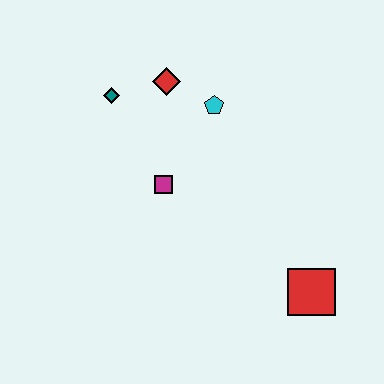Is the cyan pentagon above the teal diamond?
No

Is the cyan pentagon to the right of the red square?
No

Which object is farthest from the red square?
The teal diamond is farthest from the red square.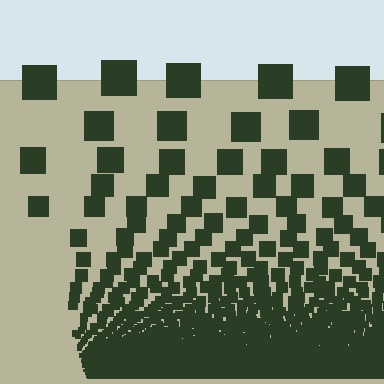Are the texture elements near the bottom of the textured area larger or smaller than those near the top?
Smaller. The gradient is inverted — elements near the bottom are smaller and denser.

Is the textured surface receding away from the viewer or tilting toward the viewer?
The surface appears to tilt toward the viewer. Texture elements get larger and sparser toward the top.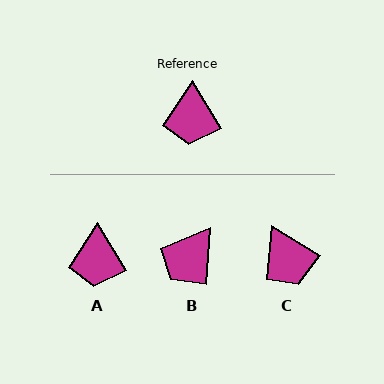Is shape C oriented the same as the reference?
No, it is off by about 28 degrees.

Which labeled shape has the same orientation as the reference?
A.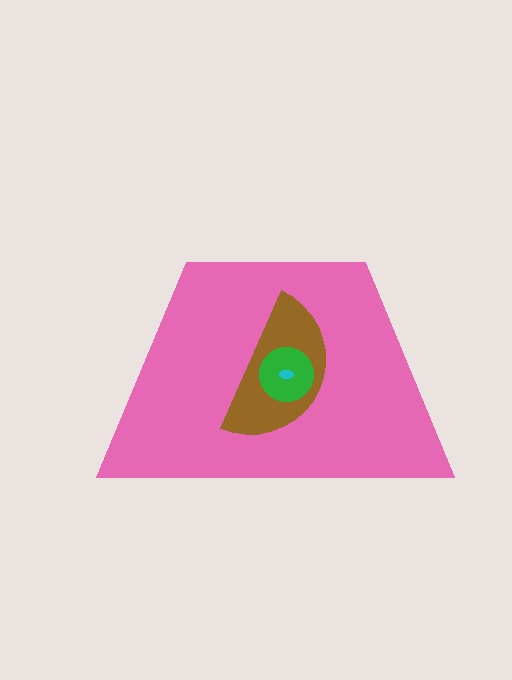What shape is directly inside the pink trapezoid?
The brown semicircle.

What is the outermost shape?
The pink trapezoid.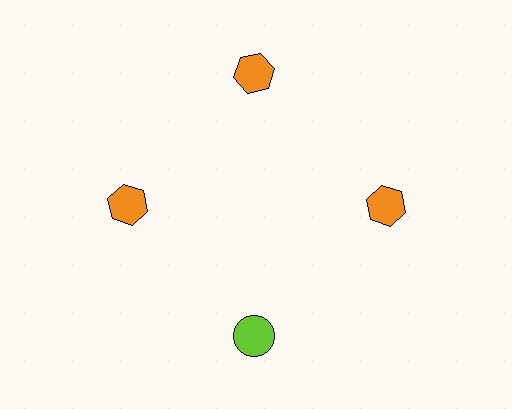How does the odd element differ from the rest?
It differs in both color (lime instead of orange) and shape (circle instead of hexagon).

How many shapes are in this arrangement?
There are 4 shapes arranged in a ring pattern.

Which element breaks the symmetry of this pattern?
The lime circle at roughly the 6 o'clock position breaks the symmetry. All other shapes are orange hexagons.